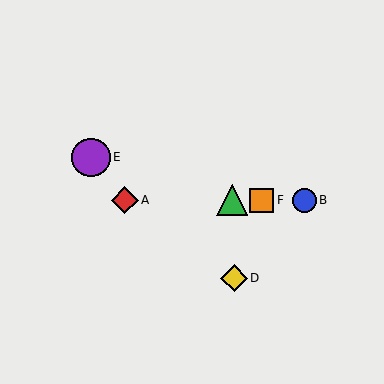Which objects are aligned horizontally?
Objects A, B, C, F are aligned horizontally.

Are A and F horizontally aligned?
Yes, both are at y≈200.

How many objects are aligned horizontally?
4 objects (A, B, C, F) are aligned horizontally.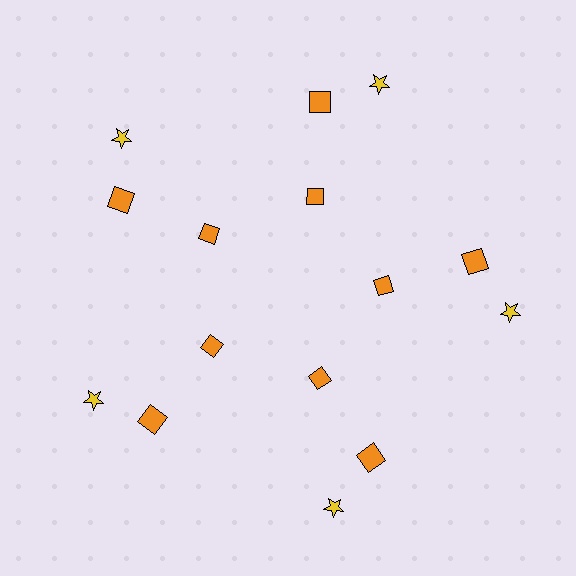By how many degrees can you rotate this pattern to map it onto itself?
The pattern maps onto itself every 72 degrees of rotation.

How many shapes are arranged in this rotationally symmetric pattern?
There are 15 shapes, arranged in 5 groups of 3.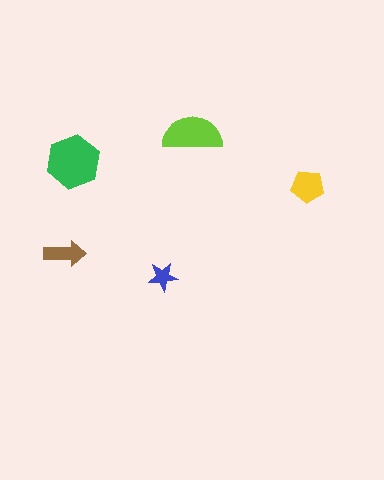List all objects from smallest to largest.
The blue star, the brown arrow, the yellow pentagon, the lime semicircle, the green hexagon.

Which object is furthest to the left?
The brown arrow is leftmost.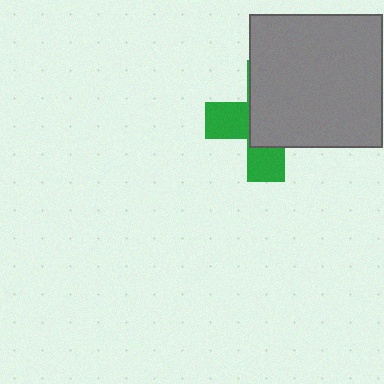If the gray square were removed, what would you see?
You would see the complete green cross.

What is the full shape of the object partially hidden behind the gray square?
The partially hidden object is a green cross.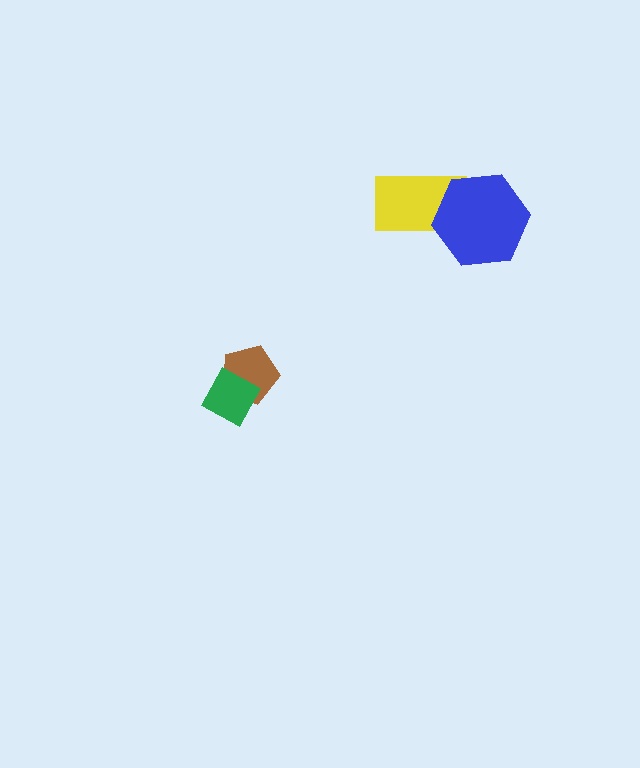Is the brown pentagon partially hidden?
Yes, it is partially covered by another shape.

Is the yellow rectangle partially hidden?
Yes, it is partially covered by another shape.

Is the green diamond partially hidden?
No, no other shape covers it.